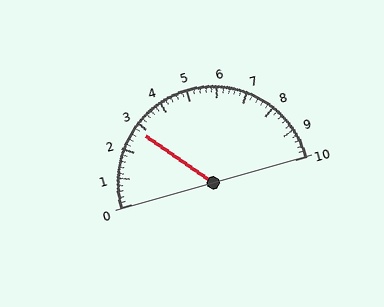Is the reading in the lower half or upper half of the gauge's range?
The reading is in the lower half of the range (0 to 10).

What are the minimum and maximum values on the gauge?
The gauge ranges from 0 to 10.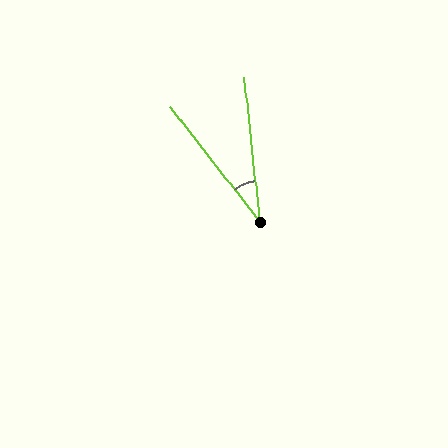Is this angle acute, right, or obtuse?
It is acute.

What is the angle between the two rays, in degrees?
Approximately 32 degrees.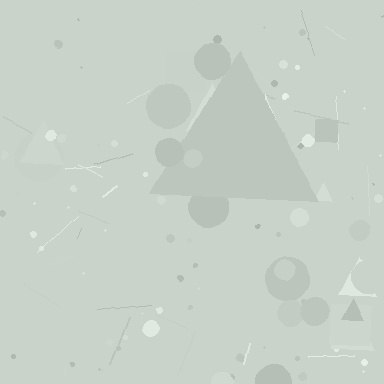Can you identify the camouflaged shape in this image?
The camouflaged shape is a triangle.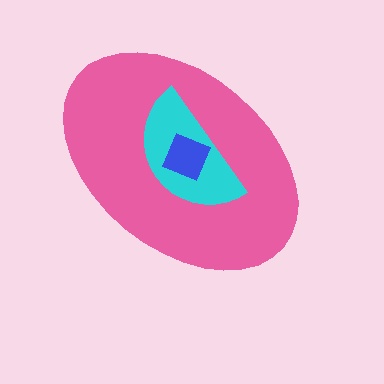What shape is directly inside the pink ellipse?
The cyan semicircle.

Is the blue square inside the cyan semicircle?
Yes.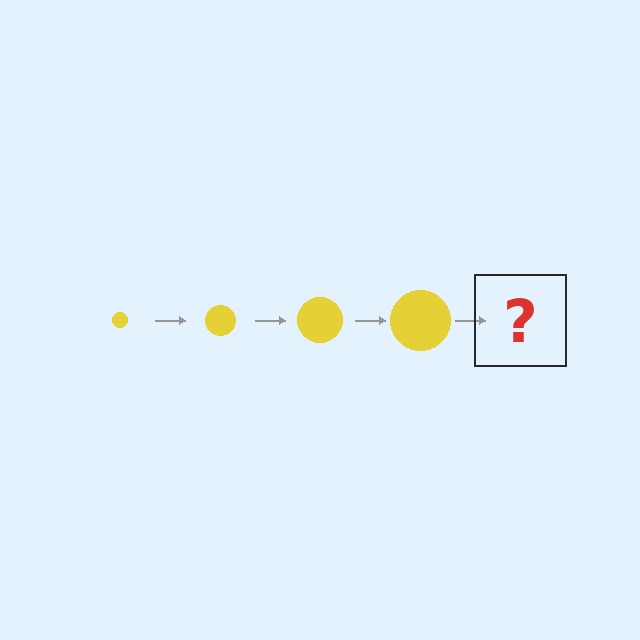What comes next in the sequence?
The next element should be a yellow circle, larger than the previous one.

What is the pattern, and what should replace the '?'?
The pattern is that the circle gets progressively larger each step. The '?' should be a yellow circle, larger than the previous one.